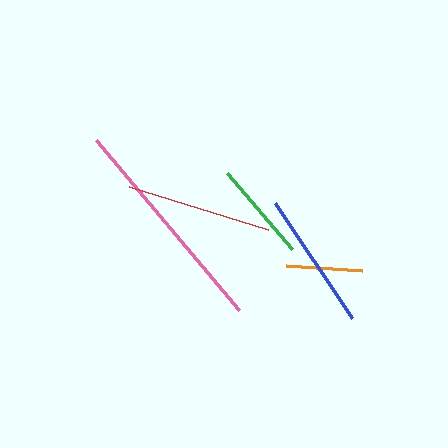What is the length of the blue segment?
The blue segment is approximately 138 pixels long.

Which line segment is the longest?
The pink line is the longest at approximately 222 pixels.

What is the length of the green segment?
The green segment is approximately 100 pixels long.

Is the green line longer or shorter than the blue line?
The blue line is longer than the green line.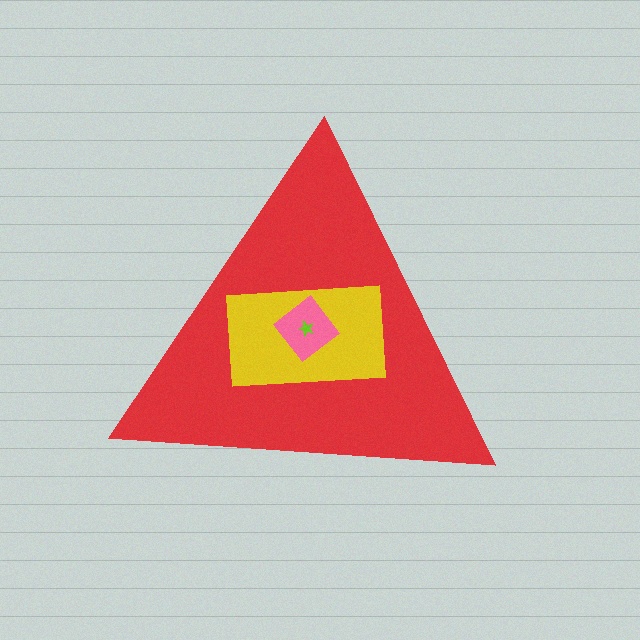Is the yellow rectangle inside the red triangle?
Yes.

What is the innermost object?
The lime star.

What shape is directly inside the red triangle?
The yellow rectangle.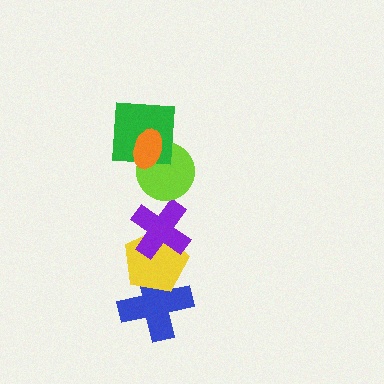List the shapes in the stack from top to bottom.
From top to bottom: the orange ellipse, the green square, the lime circle, the purple cross, the yellow pentagon, the blue cross.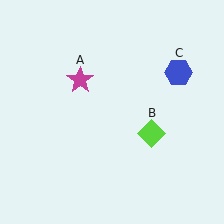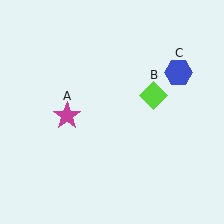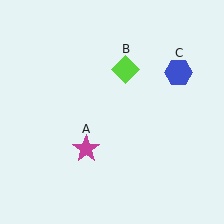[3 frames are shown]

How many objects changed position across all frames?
2 objects changed position: magenta star (object A), lime diamond (object B).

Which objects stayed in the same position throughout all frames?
Blue hexagon (object C) remained stationary.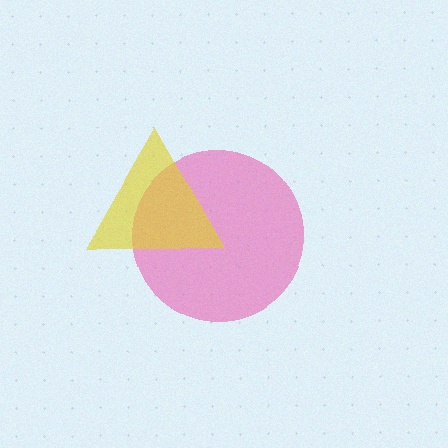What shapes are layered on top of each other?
The layered shapes are: a pink circle, a yellow triangle.